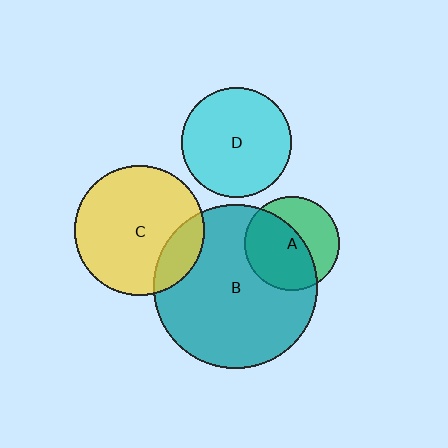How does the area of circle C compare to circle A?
Approximately 1.9 times.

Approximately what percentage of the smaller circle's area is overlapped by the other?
Approximately 60%.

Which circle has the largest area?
Circle B (teal).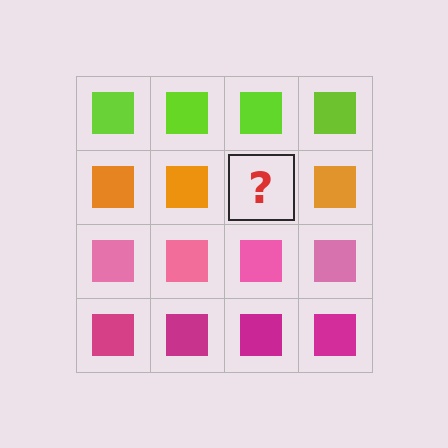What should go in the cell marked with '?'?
The missing cell should contain an orange square.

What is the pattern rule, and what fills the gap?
The rule is that each row has a consistent color. The gap should be filled with an orange square.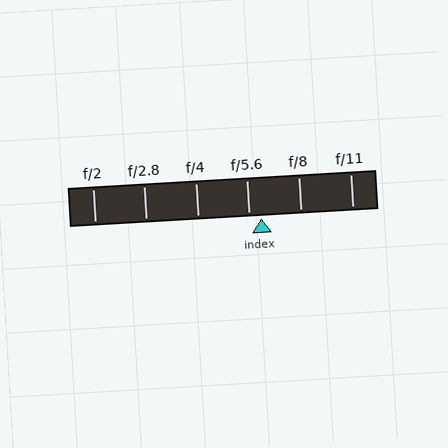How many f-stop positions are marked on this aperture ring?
There are 6 f-stop positions marked.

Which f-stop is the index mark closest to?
The index mark is closest to f/5.6.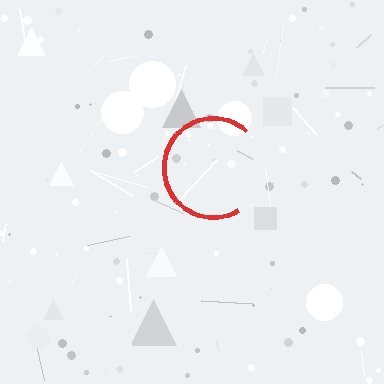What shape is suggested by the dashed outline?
The dashed outline suggests a circle.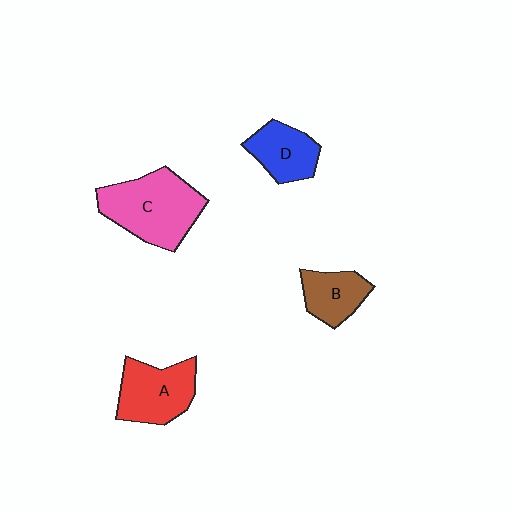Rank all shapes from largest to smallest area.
From largest to smallest: C (pink), A (red), D (blue), B (brown).